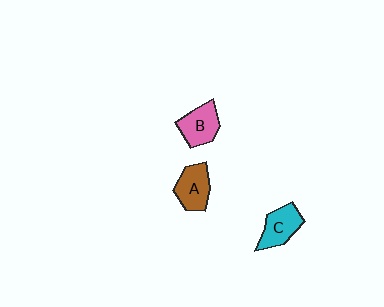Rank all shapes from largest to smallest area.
From largest to smallest: B (pink), A (brown), C (cyan).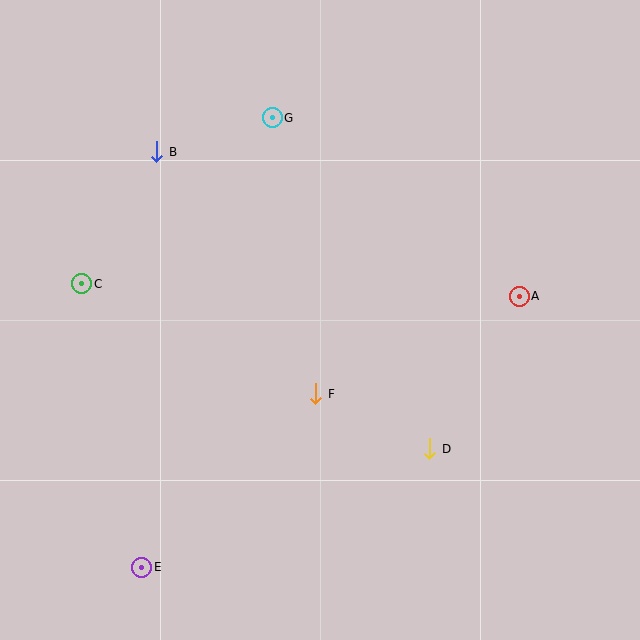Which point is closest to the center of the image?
Point F at (316, 394) is closest to the center.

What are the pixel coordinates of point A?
Point A is at (519, 296).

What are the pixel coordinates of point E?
Point E is at (142, 567).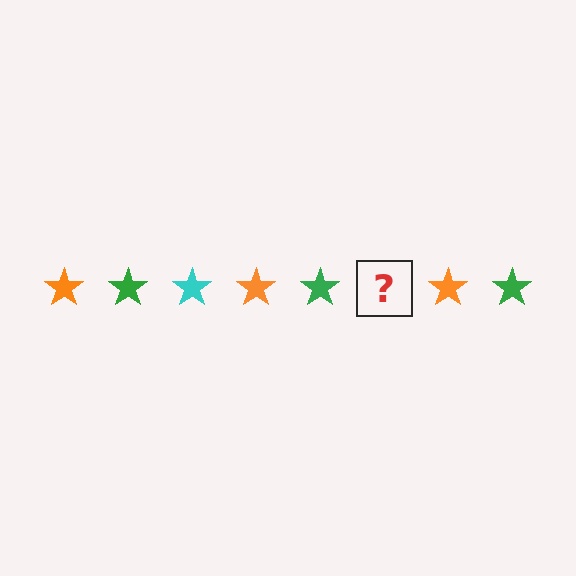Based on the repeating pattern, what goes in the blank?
The blank should be a cyan star.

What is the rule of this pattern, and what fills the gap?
The rule is that the pattern cycles through orange, green, cyan stars. The gap should be filled with a cyan star.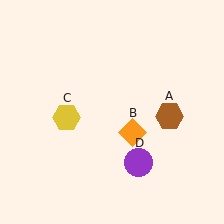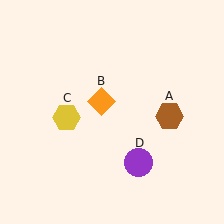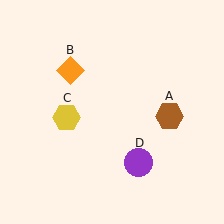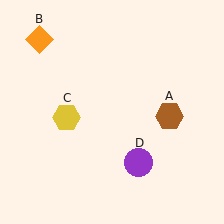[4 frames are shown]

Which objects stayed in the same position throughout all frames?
Brown hexagon (object A) and yellow hexagon (object C) and purple circle (object D) remained stationary.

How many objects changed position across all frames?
1 object changed position: orange diamond (object B).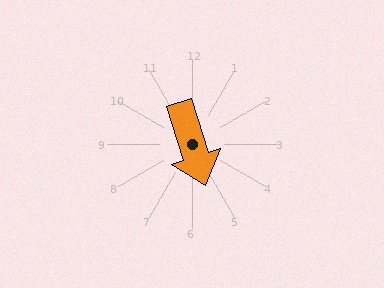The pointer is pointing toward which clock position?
Roughly 5 o'clock.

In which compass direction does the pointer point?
South.